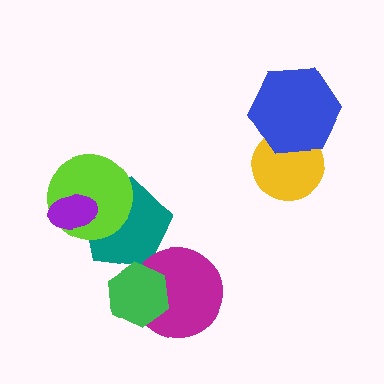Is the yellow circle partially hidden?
Yes, it is partially covered by another shape.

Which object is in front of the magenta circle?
The green hexagon is in front of the magenta circle.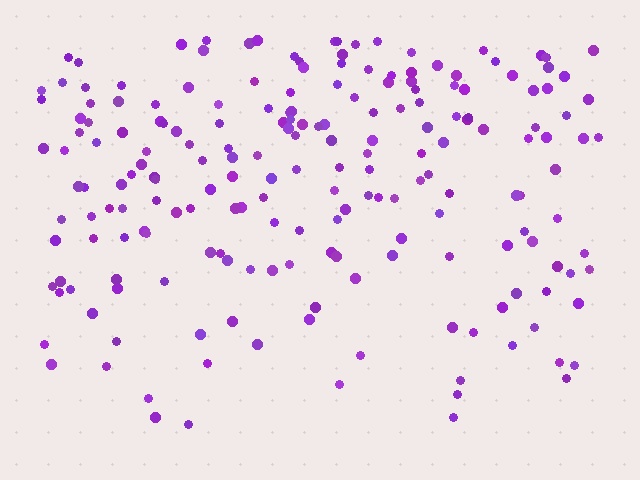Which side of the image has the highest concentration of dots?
The top.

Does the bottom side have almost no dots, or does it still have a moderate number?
Still a moderate number, just noticeably fewer than the top.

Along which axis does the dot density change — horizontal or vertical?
Vertical.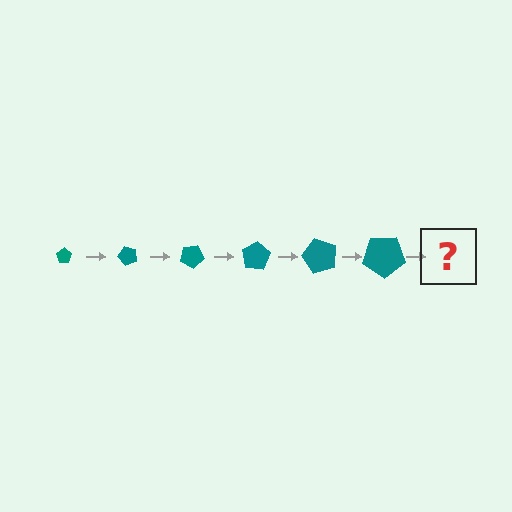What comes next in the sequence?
The next element should be a pentagon, larger than the previous one and rotated 300 degrees from the start.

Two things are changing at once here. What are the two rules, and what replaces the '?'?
The two rules are that the pentagon grows larger each step and it rotates 50 degrees each step. The '?' should be a pentagon, larger than the previous one and rotated 300 degrees from the start.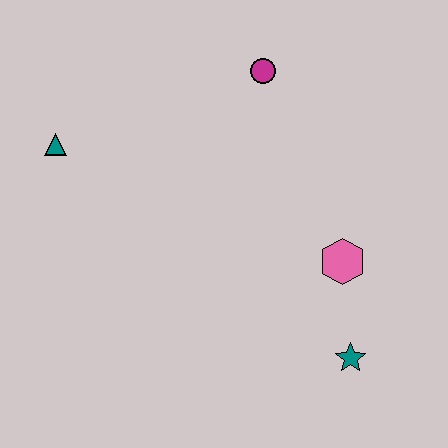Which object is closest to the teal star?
The pink hexagon is closest to the teal star.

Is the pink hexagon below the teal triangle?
Yes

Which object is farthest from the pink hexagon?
The teal triangle is farthest from the pink hexagon.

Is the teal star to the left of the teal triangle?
No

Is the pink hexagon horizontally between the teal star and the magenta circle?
Yes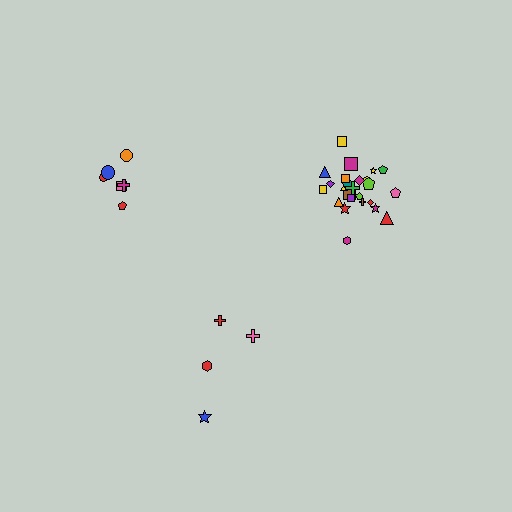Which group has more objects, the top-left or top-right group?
The top-right group.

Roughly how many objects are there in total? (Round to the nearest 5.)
Roughly 35 objects in total.